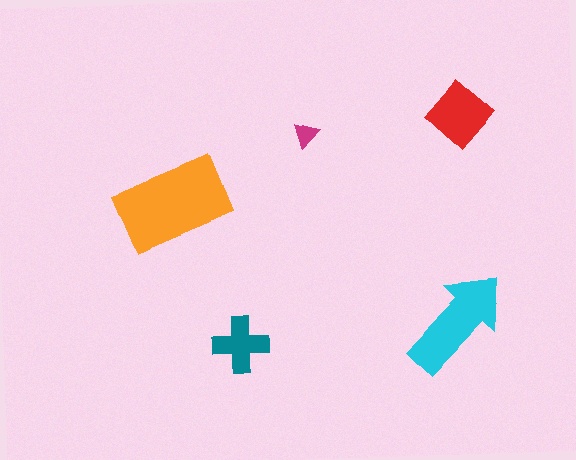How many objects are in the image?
There are 5 objects in the image.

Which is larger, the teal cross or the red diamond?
The red diamond.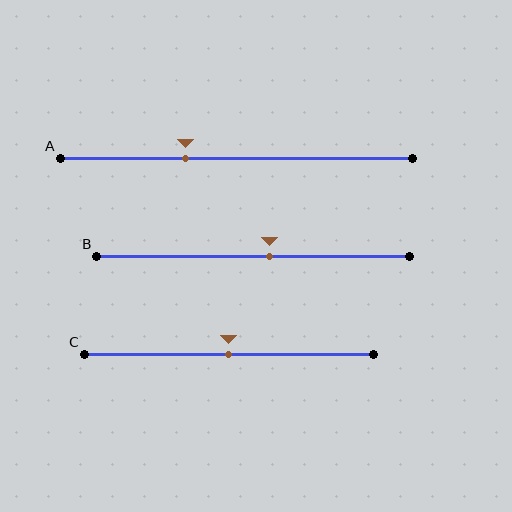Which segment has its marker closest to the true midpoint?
Segment C has its marker closest to the true midpoint.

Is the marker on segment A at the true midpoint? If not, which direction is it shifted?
No, the marker on segment A is shifted to the left by about 14% of the segment length.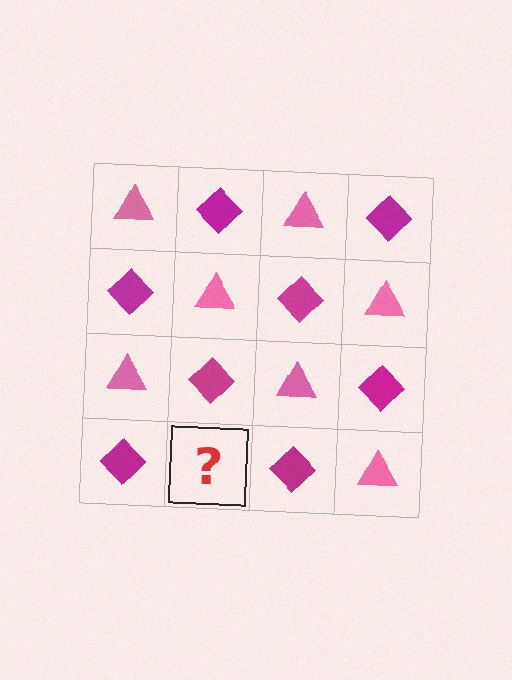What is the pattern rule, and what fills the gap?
The rule is that it alternates pink triangle and magenta diamond in a checkerboard pattern. The gap should be filled with a pink triangle.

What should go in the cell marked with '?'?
The missing cell should contain a pink triangle.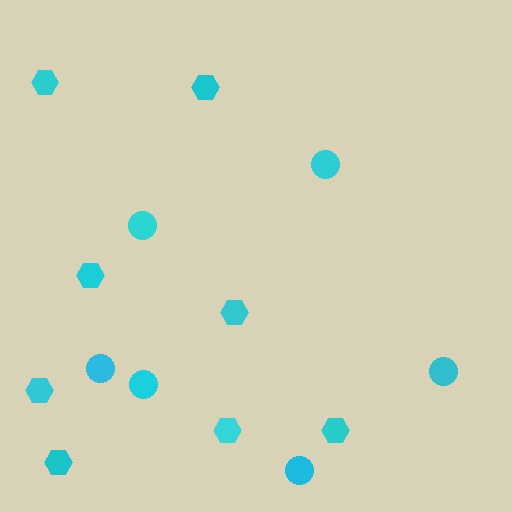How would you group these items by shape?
There are 2 groups: one group of hexagons (8) and one group of circles (6).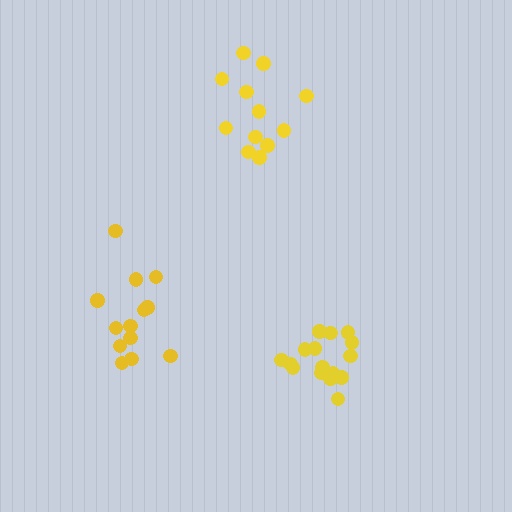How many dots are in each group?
Group 1: 12 dots, Group 2: 16 dots, Group 3: 13 dots (41 total).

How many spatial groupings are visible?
There are 3 spatial groupings.